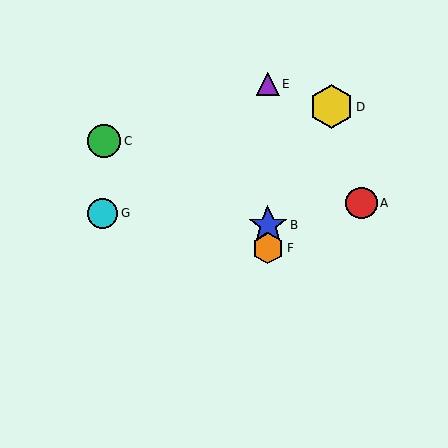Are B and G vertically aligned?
No, B is at x≈268 and G is at x≈103.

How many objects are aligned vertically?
3 objects (B, E, F) are aligned vertically.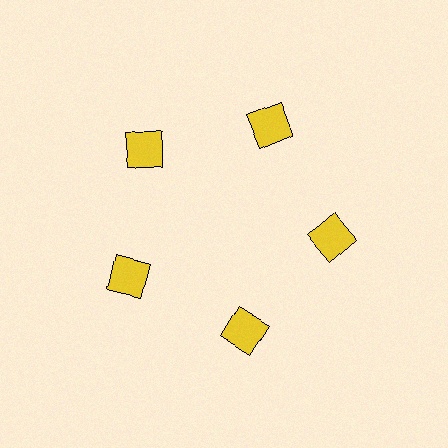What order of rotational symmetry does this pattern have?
This pattern has 5-fold rotational symmetry.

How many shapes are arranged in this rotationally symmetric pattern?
There are 5 shapes, arranged in 5 groups of 1.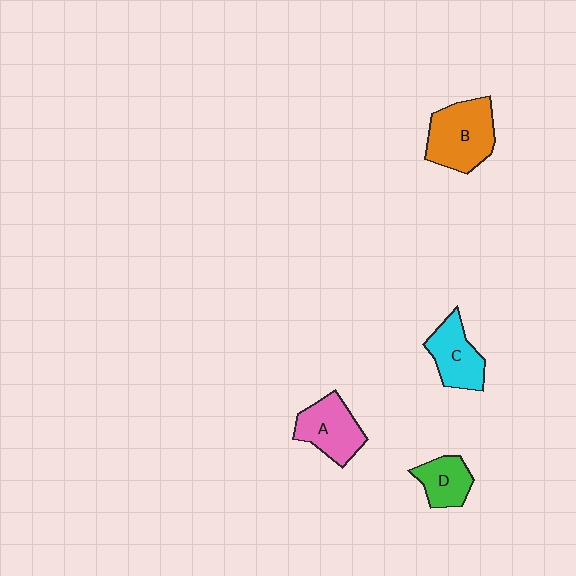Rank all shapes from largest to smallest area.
From largest to smallest: B (orange), A (pink), C (cyan), D (green).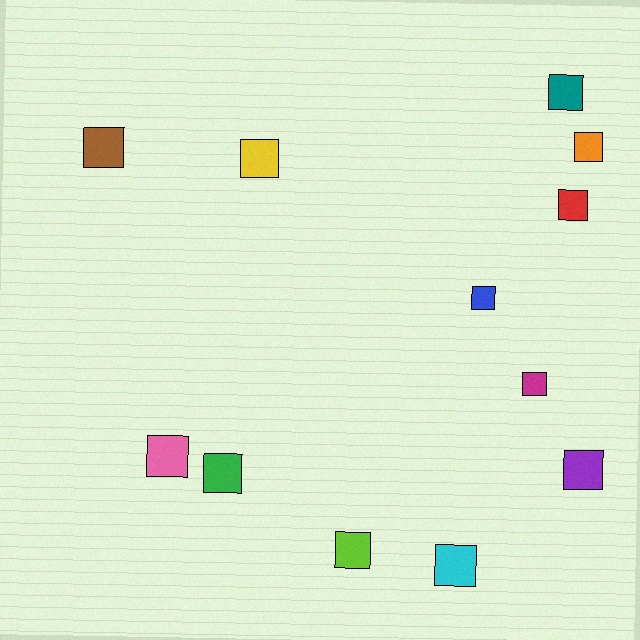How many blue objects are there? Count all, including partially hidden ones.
There is 1 blue object.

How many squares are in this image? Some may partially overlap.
There are 12 squares.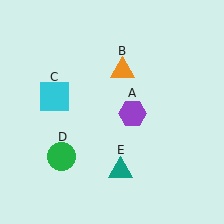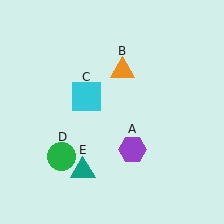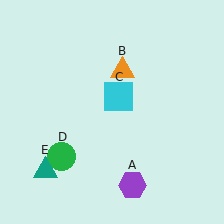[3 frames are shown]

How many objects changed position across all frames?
3 objects changed position: purple hexagon (object A), cyan square (object C), teal triangle (object E).